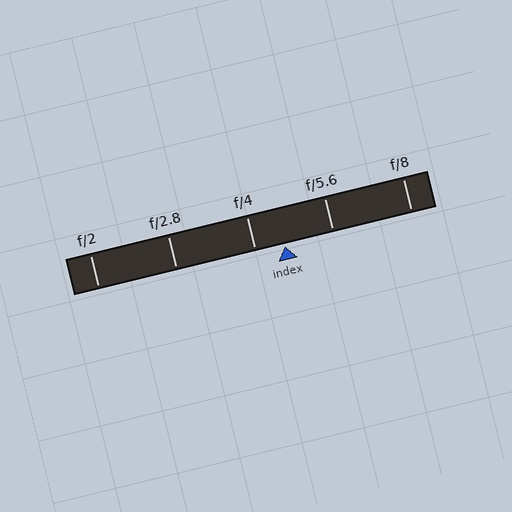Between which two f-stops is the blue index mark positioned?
The index mark is between f/4 and f/5.6.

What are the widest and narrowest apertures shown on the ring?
The widest aperture shown is f/2 and the narrowest is f/8.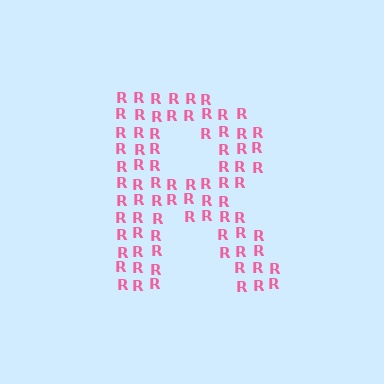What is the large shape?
The large shape is the letter R.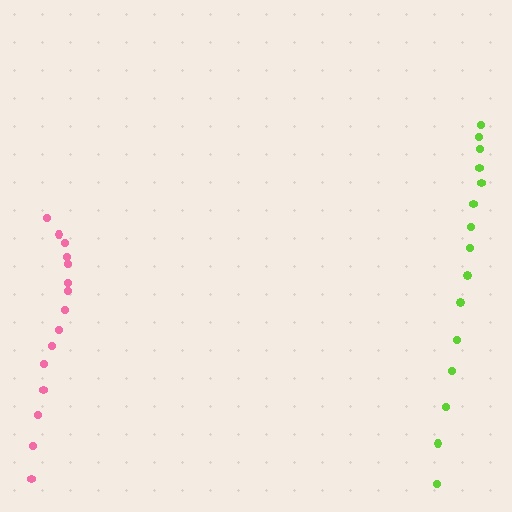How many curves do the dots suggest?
There are 2 distinct paths.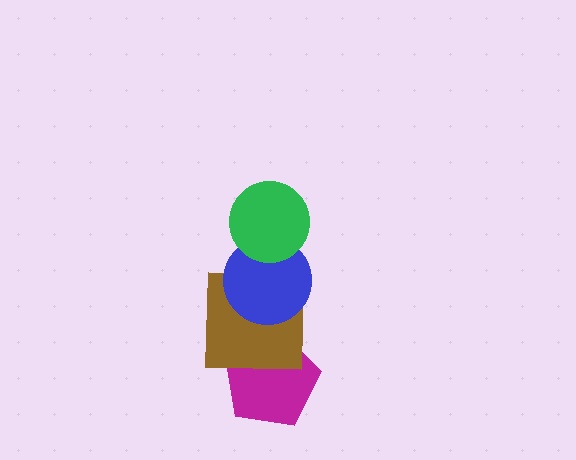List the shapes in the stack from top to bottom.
From top to bottom: the green circle, the blue circle, the brown square, the magenta pentagon.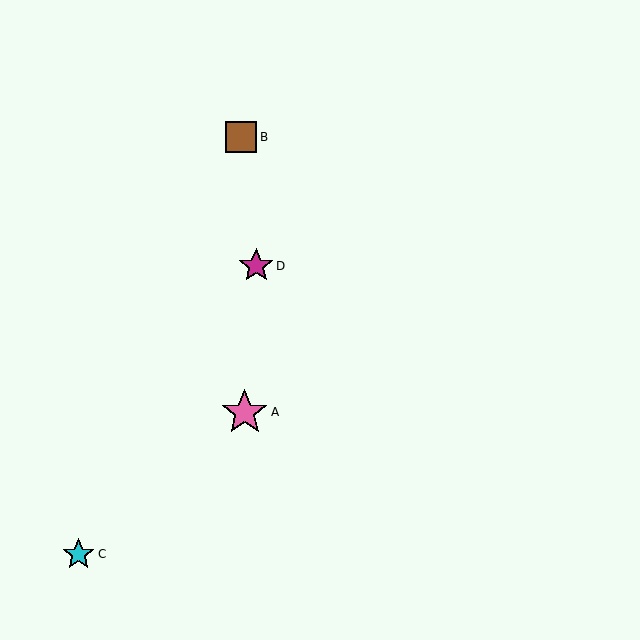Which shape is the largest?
The pink star (labeled A) is the largest.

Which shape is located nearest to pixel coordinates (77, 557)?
The cyan star (labeled C) at (78, 554) is nearest to that location.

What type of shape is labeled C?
Shape C is a cyan star.